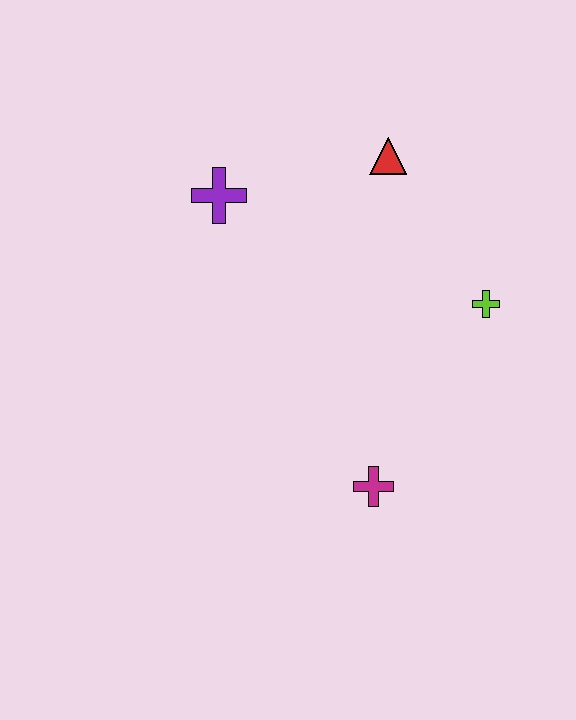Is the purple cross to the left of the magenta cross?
Yes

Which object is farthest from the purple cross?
The magenta cross is farthest from the purple cross.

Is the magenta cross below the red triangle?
Yes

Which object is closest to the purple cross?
The red triangle is closest to the purple cross.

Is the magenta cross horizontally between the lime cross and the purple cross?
Yes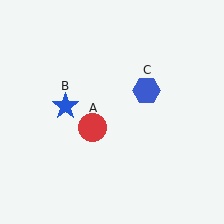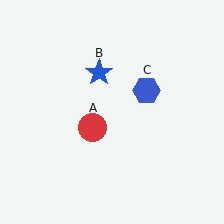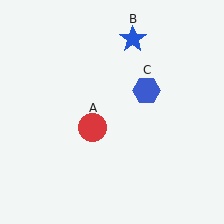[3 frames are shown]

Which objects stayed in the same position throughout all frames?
Red circle (object A) and blue hexagon (object C) remained stationary.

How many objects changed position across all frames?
1 object changed position: blue star (object B).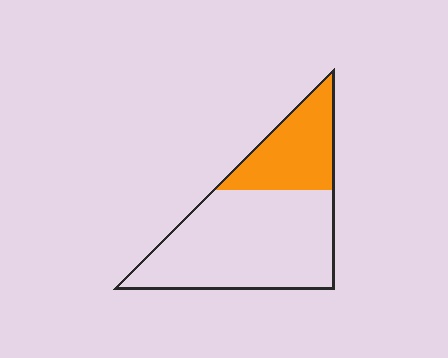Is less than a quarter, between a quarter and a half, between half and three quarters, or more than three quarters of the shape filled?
Between a quarter and a half.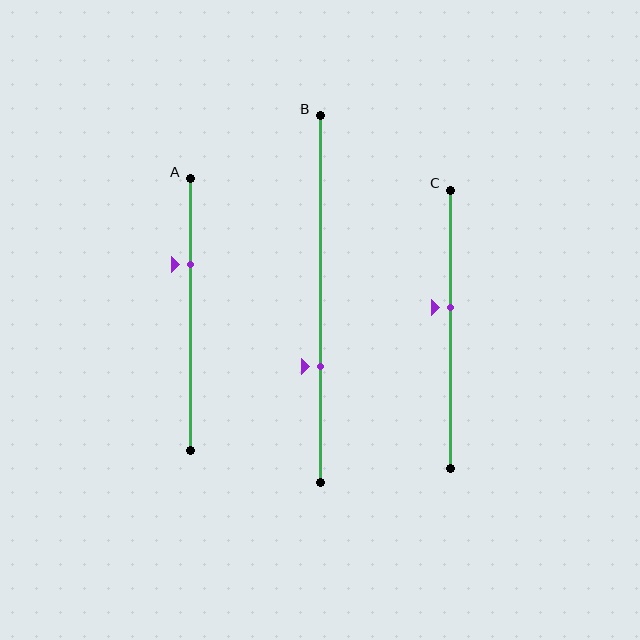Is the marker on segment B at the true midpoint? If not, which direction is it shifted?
No, the marker on segment B is shifted downward by about 18% of the segment length.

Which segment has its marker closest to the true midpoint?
Segment C has its marker closest to the true midpoint.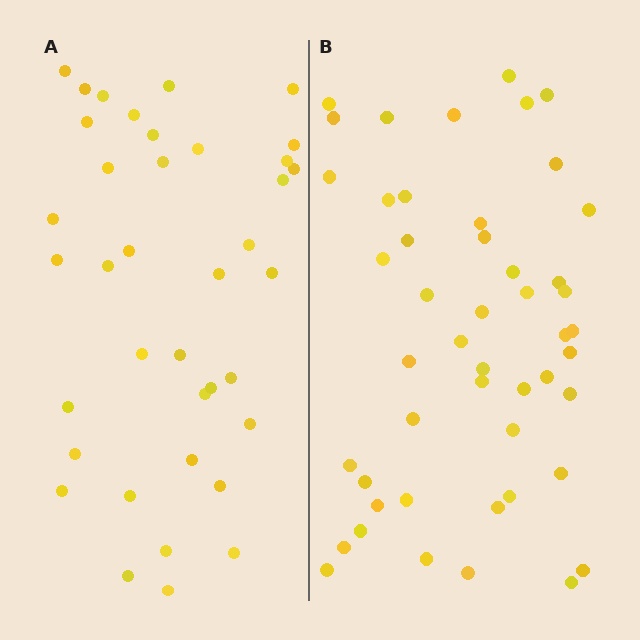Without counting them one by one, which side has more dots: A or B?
Region B (the right region) has more dots.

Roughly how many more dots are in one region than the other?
Region B has roughly 10 or so more dots than region A.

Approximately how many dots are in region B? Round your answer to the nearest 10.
About 50 dots. (The exact count is 48, which rounds to 50.)